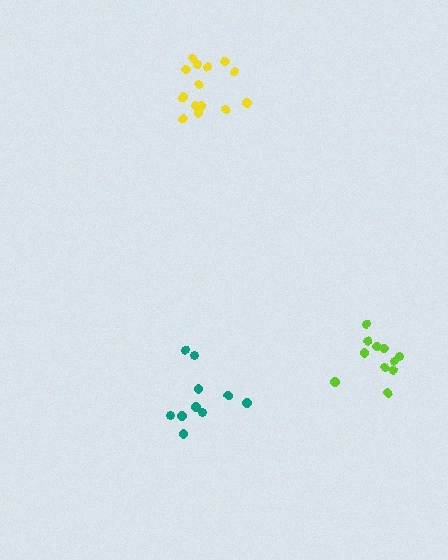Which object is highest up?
The yellow cluster is topmost.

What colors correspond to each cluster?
The clusters are colored: yellow, teal, lime.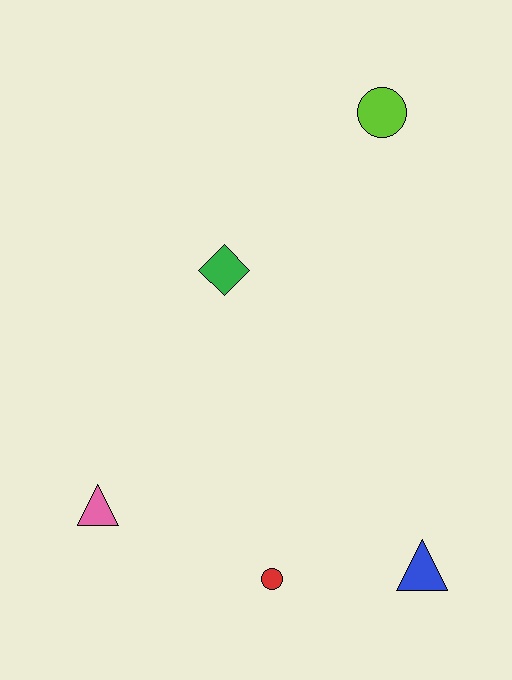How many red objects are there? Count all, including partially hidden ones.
There is 1 red object.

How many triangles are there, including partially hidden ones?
There are 2 triangles.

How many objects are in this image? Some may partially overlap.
There are 5 objects.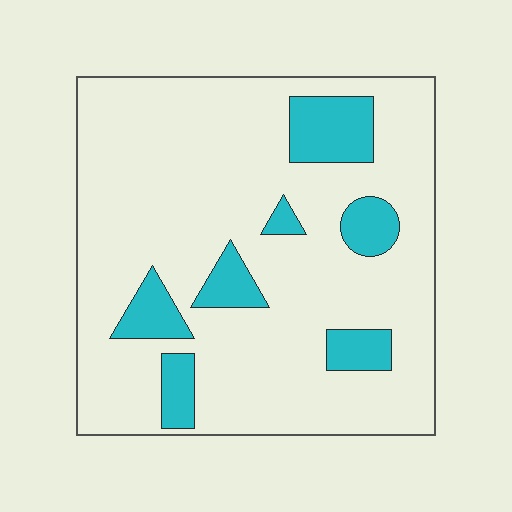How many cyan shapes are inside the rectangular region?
7.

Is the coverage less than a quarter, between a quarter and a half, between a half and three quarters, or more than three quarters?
Less than a quarter.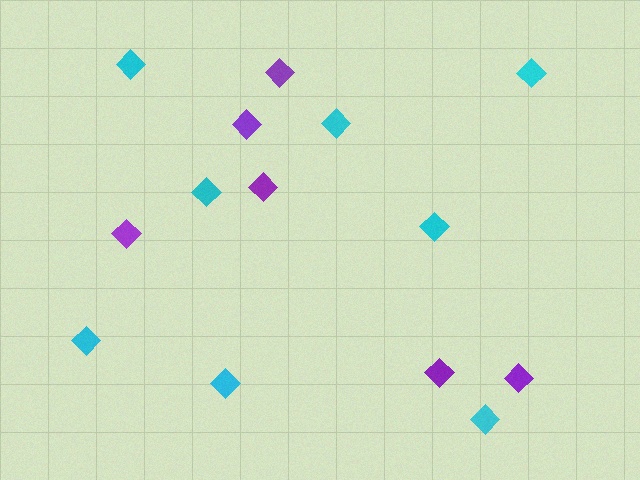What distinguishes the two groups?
There are 2 groups: one group of cyan diamonds (8) and one group of purple diamonds (6).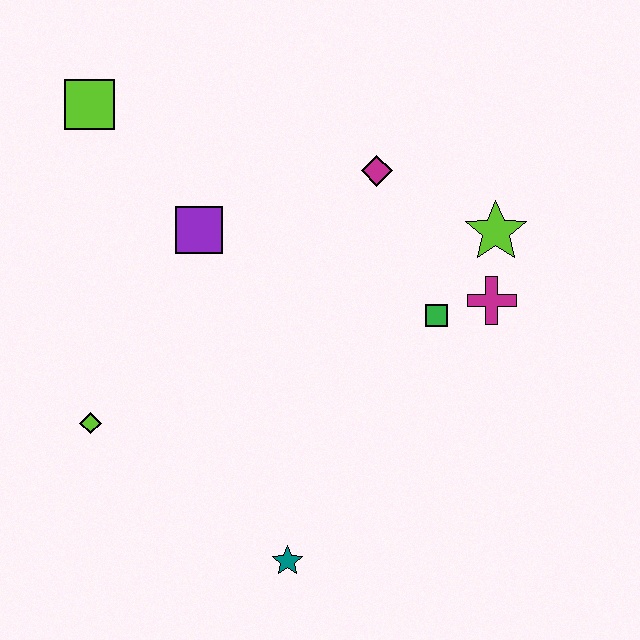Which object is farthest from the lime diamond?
The lime star is farthest from the lime diamond.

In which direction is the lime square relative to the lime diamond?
The lime square is above the lime diamond.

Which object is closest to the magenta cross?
The green square is closest to the magenta cross.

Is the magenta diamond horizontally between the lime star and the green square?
No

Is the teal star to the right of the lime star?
No